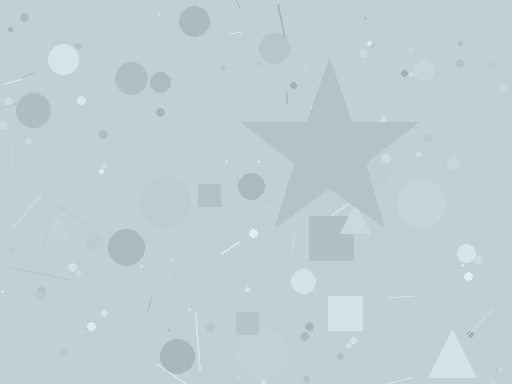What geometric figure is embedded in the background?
A star is embedded in the background.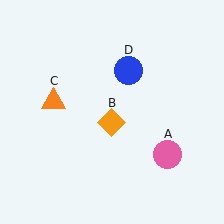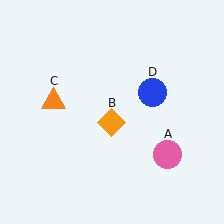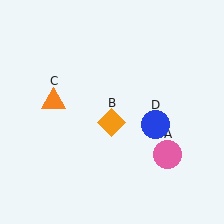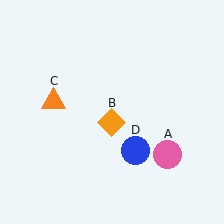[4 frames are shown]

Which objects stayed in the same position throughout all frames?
Pink circle (object A) and orange diamond (object B) and orange triangle (object C) remained stationary.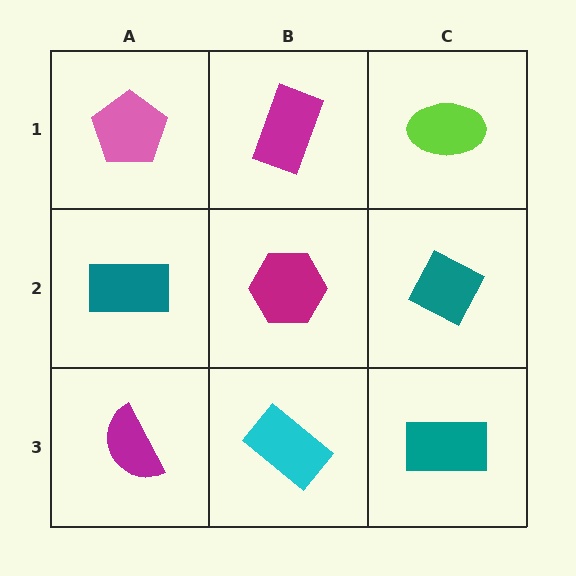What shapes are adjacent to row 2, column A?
A pink pentagon (row 1, column A), a magenta semicircle (row 3, column A), a magenta hexagon (row 2, column B).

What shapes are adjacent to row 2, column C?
A lime ellipse (row 1, column C), a teal rectangle (row 3, column C), a magenta hexagon (row 2, column B).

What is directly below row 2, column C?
A teal rectangle.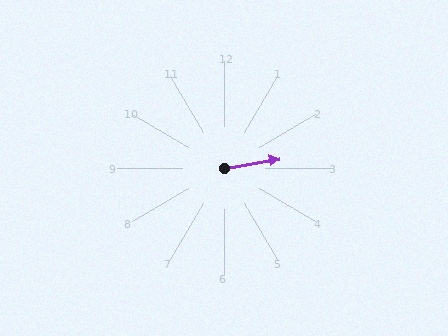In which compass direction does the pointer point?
East.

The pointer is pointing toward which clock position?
Roughly 3 o'clock.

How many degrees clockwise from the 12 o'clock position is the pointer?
Approximately 80 degrees.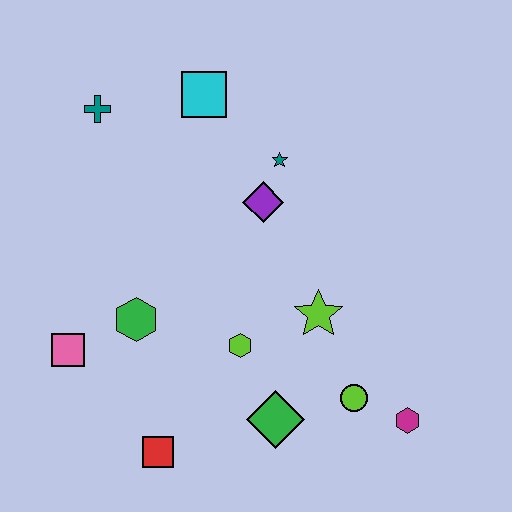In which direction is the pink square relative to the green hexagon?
The pink square is to the left of the green hexagon.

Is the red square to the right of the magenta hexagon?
No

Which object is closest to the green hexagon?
The pink square is closest to the green hexagon.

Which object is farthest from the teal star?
The red square is farthest from the teal star.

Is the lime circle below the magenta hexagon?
No